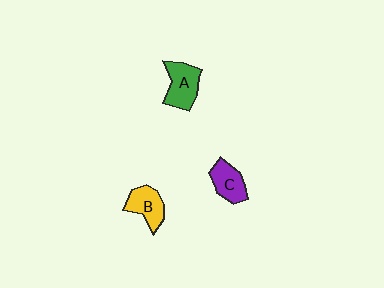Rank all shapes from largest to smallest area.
From largest to smallest: A (green), B (yellow), C (purple).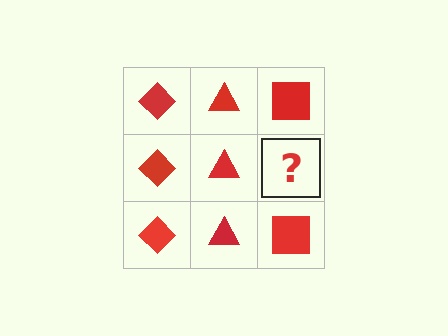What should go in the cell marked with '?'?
The missing cell should contain a red square.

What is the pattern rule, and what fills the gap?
The rule is that each column has a consistent shape. The gap should be filled with a red square.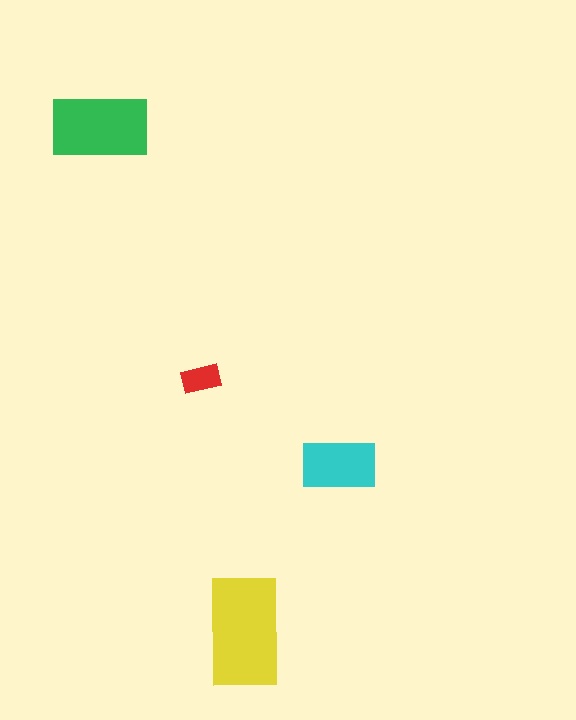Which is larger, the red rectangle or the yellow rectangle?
The yellow one.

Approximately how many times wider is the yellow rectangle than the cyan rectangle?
About 1.5 times wider.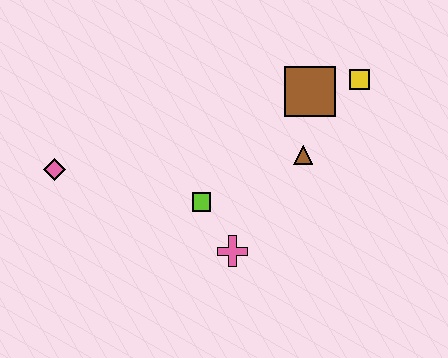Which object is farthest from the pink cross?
The yellow square is farthest from the pink cross.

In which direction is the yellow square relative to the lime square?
The yellow square is to the right of the lime square.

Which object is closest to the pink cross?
The lime square is closest to the pink cross.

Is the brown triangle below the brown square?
Yes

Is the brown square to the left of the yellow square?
Yes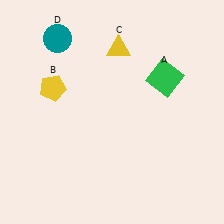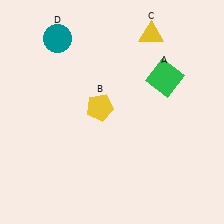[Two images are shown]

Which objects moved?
The objects that moved are: the yellow pentagon (B), the yellow triangle (C).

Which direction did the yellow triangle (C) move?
The yellow triangle (C) moved right.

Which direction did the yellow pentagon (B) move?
The yellow pentagon (B) moved right.